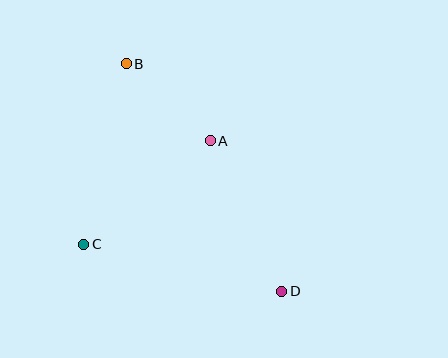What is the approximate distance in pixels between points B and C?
The distance between B and C is approximately 185 pixels.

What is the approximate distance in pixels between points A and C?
The distance between A and C is approximately 163 pixels.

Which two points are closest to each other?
Points A and B are closest to each other.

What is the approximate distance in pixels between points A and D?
The distance between A and D is approximately 167 pixels.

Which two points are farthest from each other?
Points B and D are farthest from each other.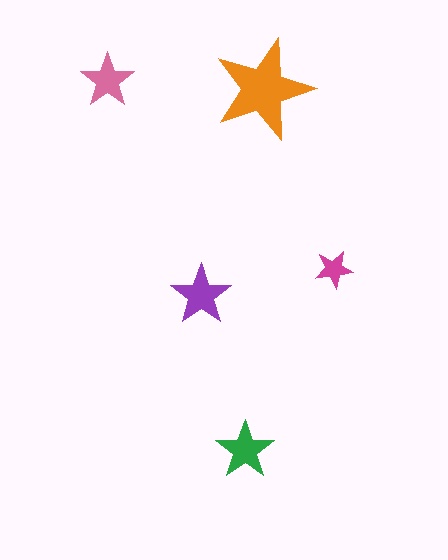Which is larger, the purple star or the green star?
The purple one.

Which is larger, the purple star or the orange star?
The orange one.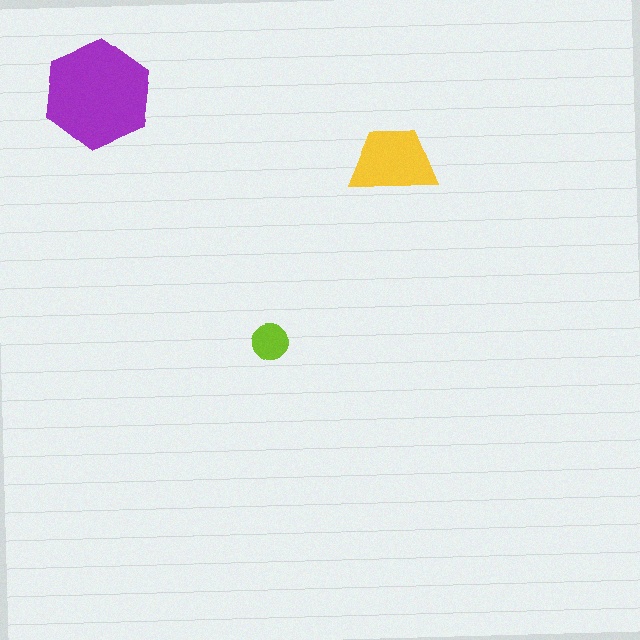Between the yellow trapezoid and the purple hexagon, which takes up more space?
The purple hexagon.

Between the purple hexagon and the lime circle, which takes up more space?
The purple hexagon.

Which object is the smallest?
The lime circle.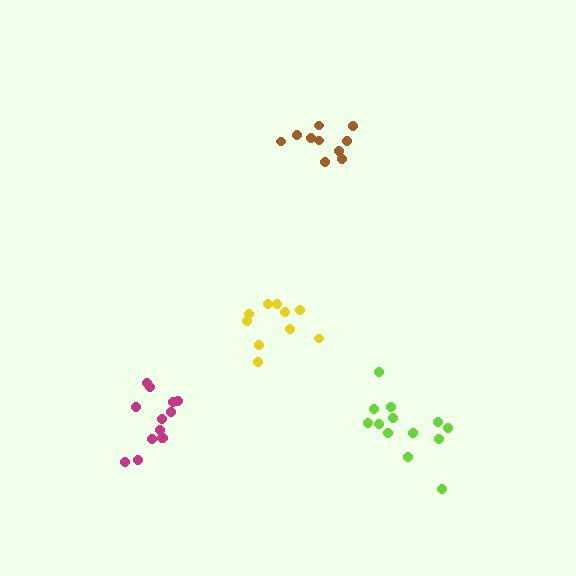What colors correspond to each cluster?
The clusters are colored: magenta, lime, brown, yellow.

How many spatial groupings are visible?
There are 4 spatial groupings.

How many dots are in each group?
Group 1: 13 dots, Group 2: 13 dots, Group 3: 10 dots, Group 4: 10 dots (46 total).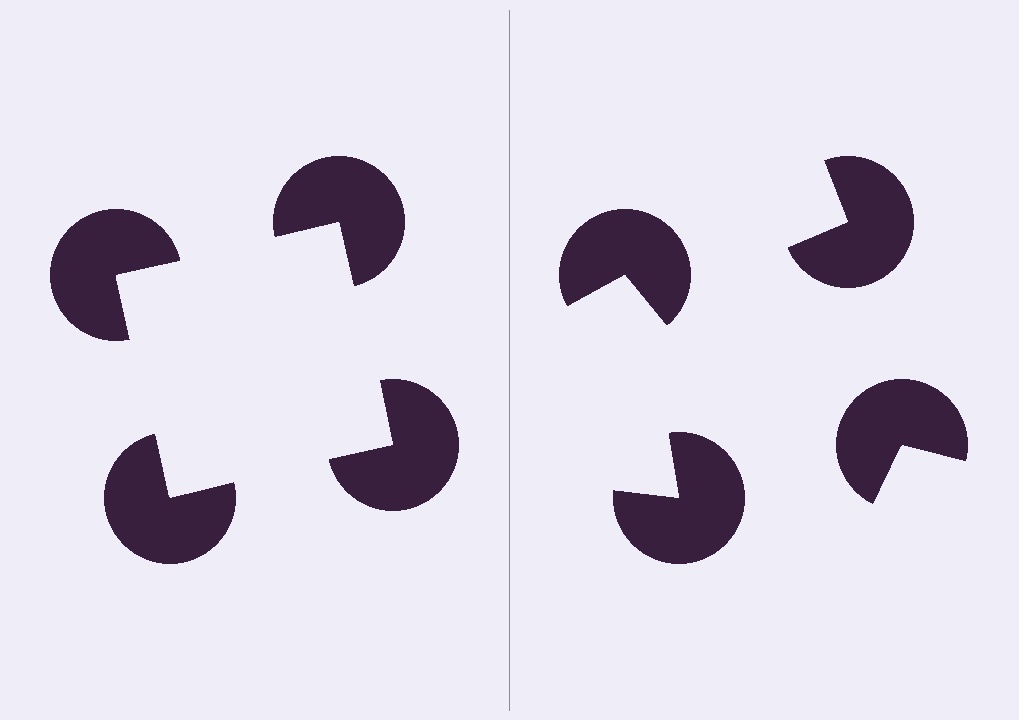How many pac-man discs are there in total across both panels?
8 — 4 on each side.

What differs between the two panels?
The pac-man discs are positioned identically on both sides; only the wedge orientations differ. On the left they align to a square; on the right they are misaligned.